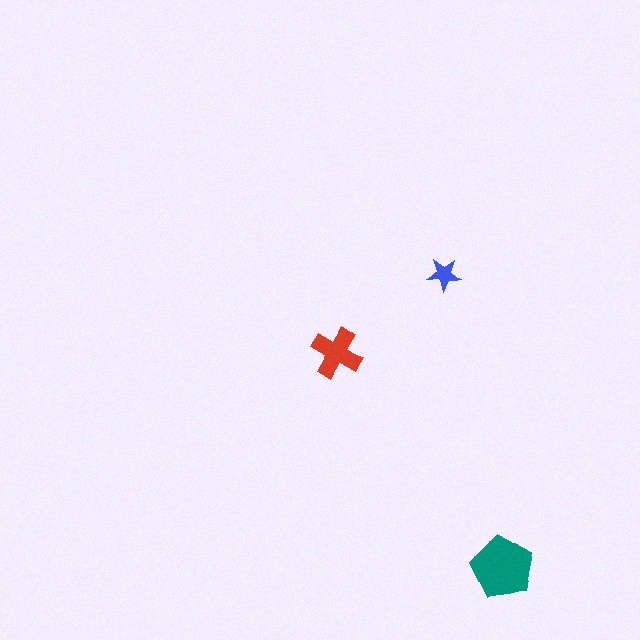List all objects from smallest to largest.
The blue star, the red cross, the teal pentagon.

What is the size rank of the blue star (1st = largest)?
3rd.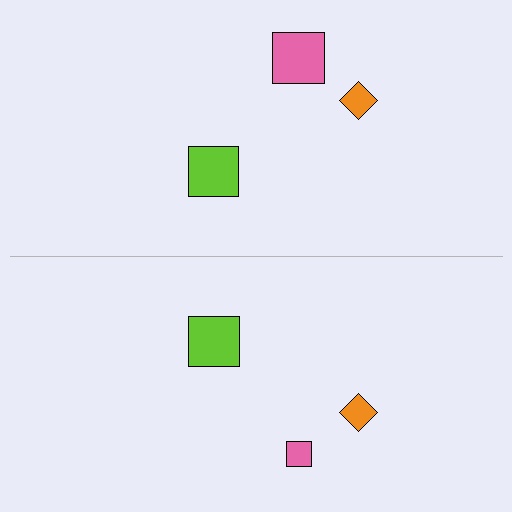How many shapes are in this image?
There are 6 shapes in this image.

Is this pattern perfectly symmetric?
No, the pattern is not perfectly symmetric. The pink square on the bottom side has a different size than its mirror counterpart.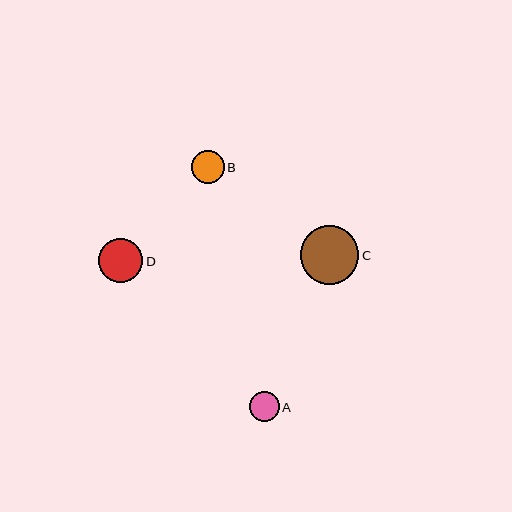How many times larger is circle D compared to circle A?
Circle D is approximately 1.5 times the size of circle A.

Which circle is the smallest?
Circle A is the smallest with a size of approximately 30 pixels.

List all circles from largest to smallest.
From largest to smallest: C, D, B, A.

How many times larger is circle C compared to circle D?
Circle C is approximately 1.3 times the size of circle D.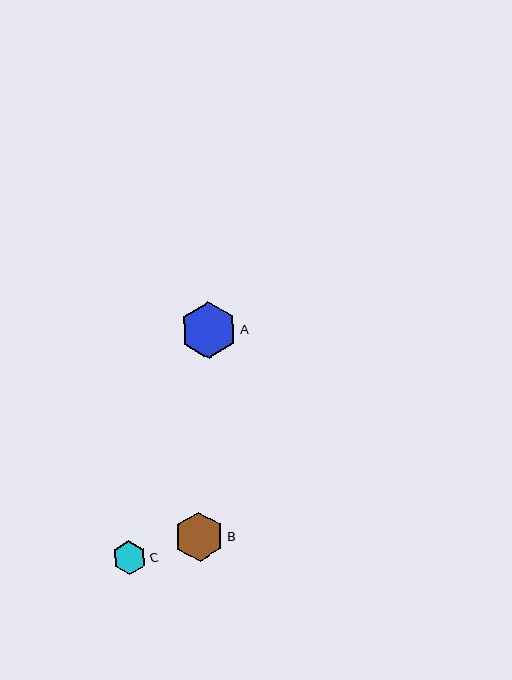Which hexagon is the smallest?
Hexagon C is the smallest with a size of approximately 34 pixels.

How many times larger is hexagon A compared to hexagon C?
Hexagon A is approximately 1.7 times the size of hexagon C.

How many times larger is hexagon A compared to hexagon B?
Hexagon A is approximately 1.1 times the size of hexagon B.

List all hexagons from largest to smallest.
From largest to smallest: A, B, C.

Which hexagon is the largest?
Hexagon A is the largest with a size of approximately 56 pixels.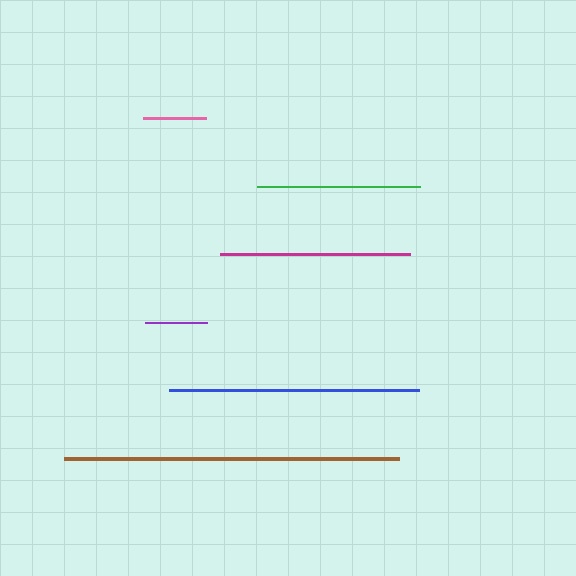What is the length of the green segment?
The green segment is approximately 164 pixels long.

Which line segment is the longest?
The brown line is the longest at approximately 335 pixels.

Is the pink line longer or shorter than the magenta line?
The magenta line is longer than the pink line.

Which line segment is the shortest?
The purple line is the shortest at approximately 62 pixels.